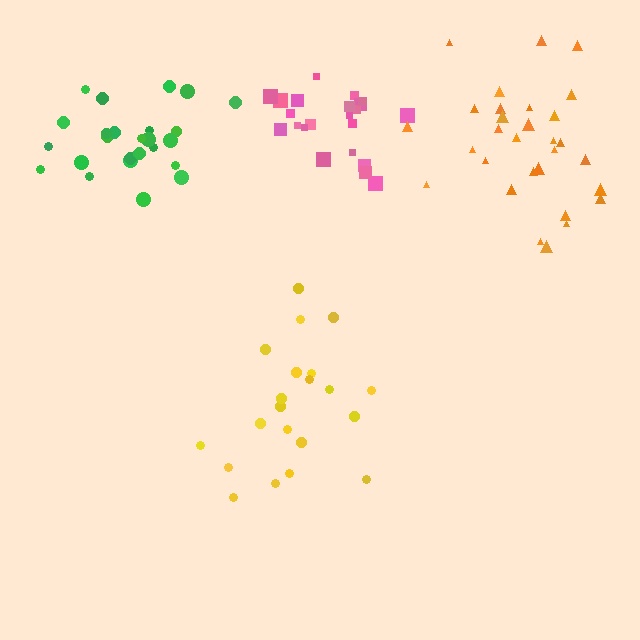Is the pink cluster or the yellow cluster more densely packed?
Pink.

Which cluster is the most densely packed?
Green.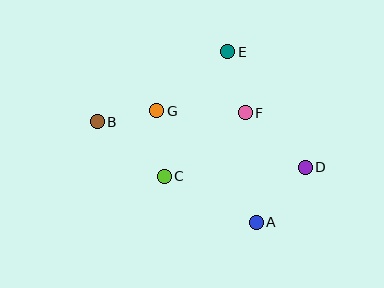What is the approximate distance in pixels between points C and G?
The distance between C and G is approximately 66 pixels.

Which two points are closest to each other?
Points B and G are closest to each other.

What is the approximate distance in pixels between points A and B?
The distance between A and B is approximately 188 pixels.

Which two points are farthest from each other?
Points B and D are farthest from each other.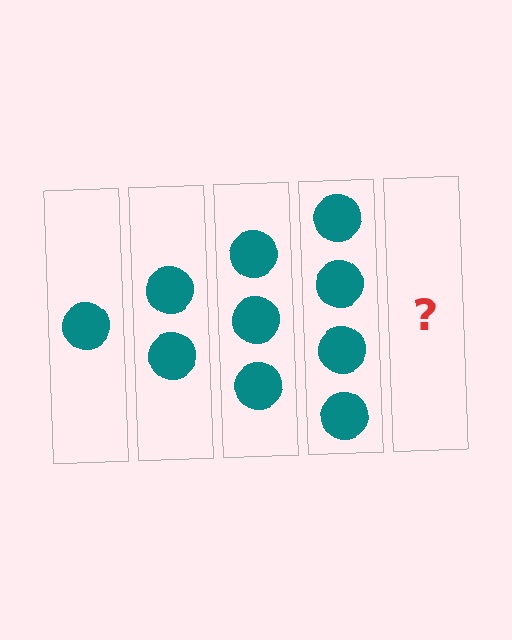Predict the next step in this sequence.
The next step is 5 circles.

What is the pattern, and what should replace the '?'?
The pattern is that each step adds one more circle. The '?' should be 5 circles.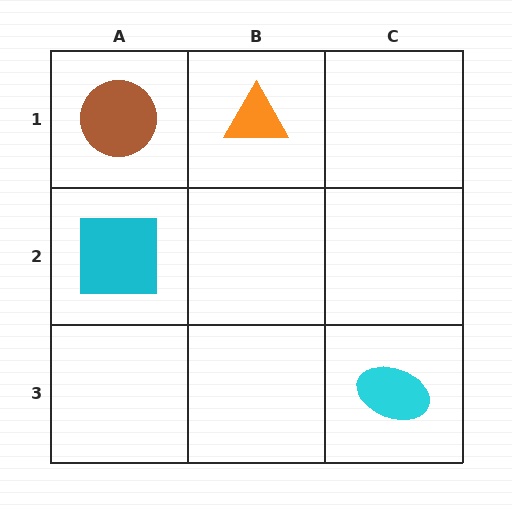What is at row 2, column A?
A cyan square.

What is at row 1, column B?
An orange triangle.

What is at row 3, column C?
A cyan ellipse.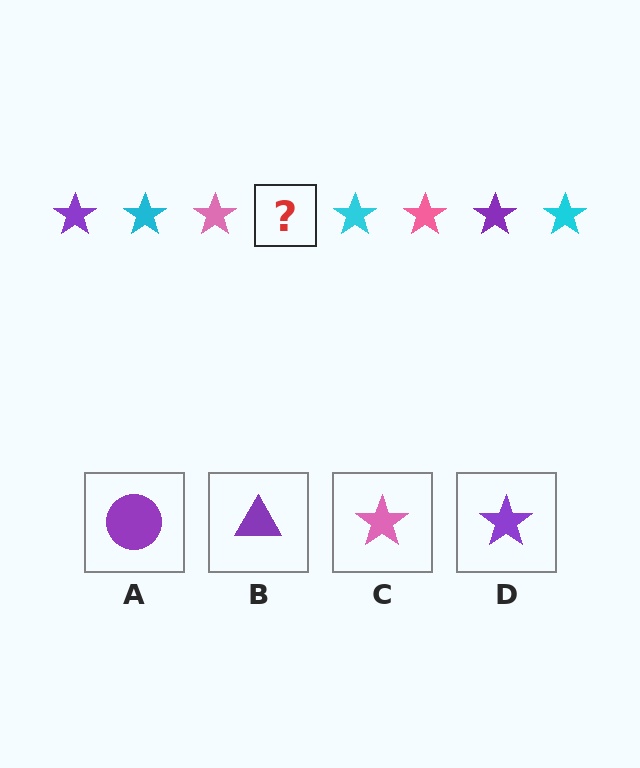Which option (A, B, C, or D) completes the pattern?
D.